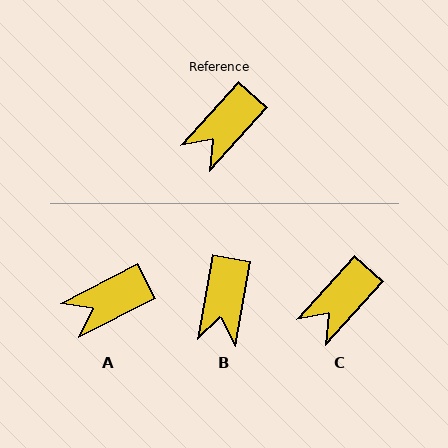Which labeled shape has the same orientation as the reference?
C.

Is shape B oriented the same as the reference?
No, it is off by about 31 degrees.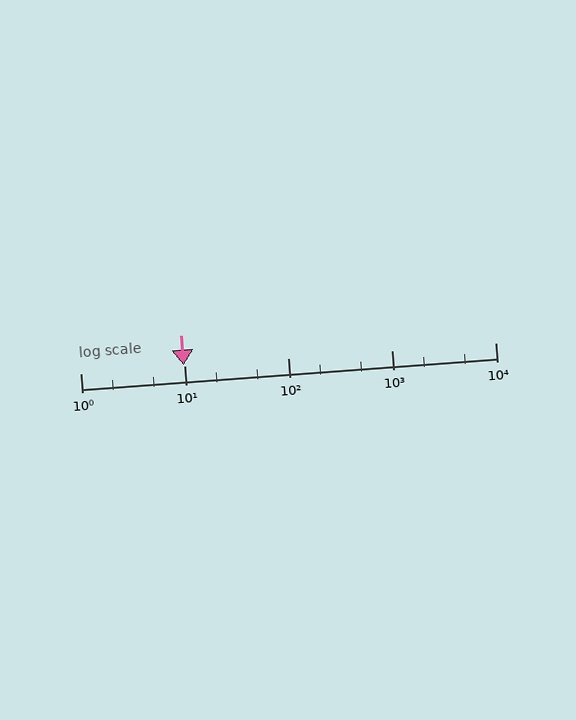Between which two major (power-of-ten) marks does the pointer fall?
The pointer is between 1 and 10.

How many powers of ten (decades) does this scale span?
The scale spans 4 decades, from 1 to 10000.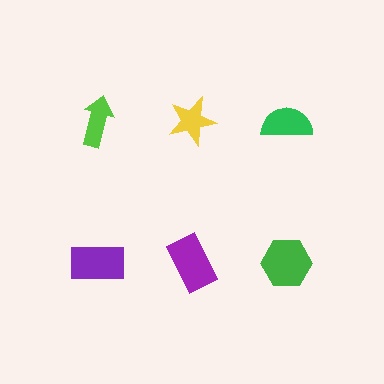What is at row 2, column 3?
A green hexagon.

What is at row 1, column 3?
A green semicircle.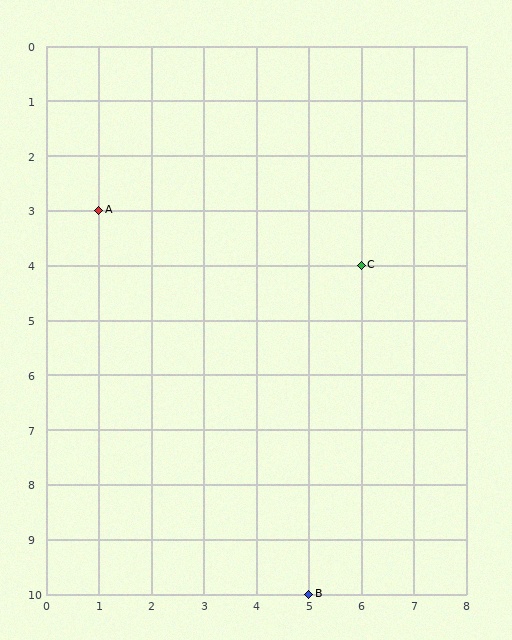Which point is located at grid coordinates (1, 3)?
Point A is at (1, 3).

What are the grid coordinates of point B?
Point B is at grid coordinates (5, 10).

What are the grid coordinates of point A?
Point A is at grid coordinates (1, 3).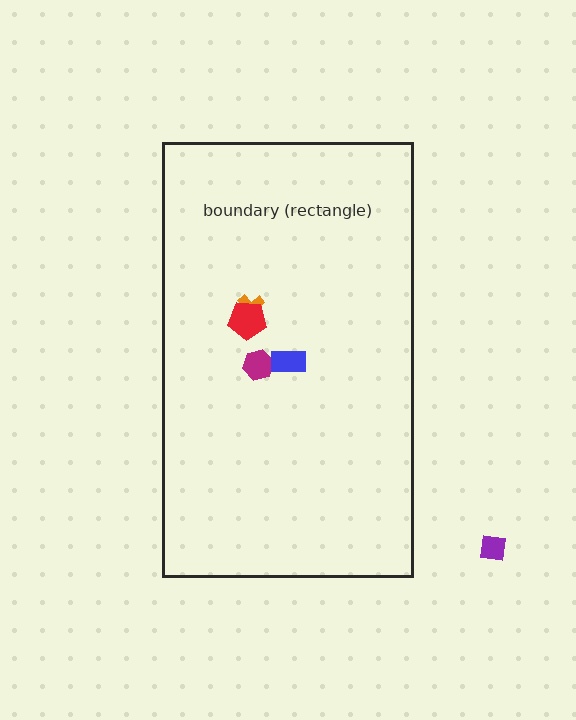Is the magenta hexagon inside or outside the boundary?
Inside.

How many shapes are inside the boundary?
4 inside, 1 outside.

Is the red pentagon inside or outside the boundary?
Inside.